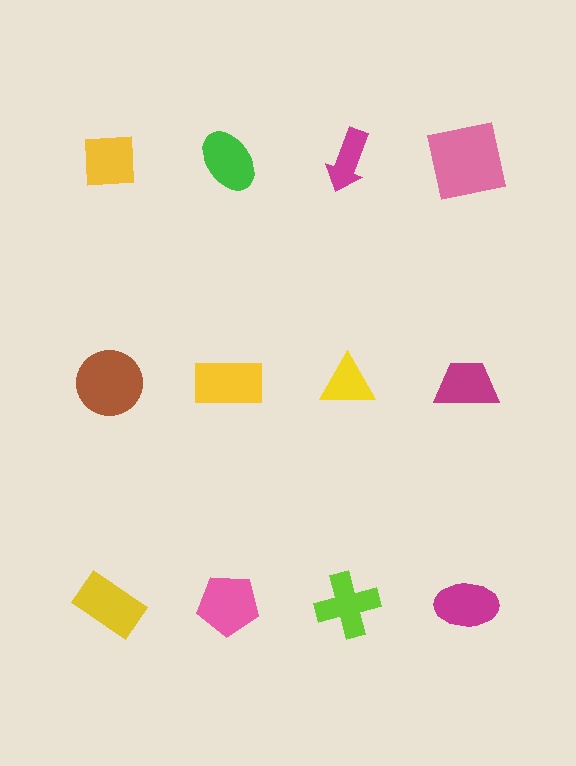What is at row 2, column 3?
A yellow triangle.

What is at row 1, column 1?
A yellow square.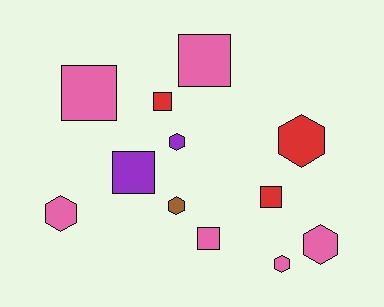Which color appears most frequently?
Pink, with 6 objects.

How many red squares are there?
There are 2 red squares.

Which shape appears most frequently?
Hexagon, with 6 objects.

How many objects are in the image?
There are 12 objects.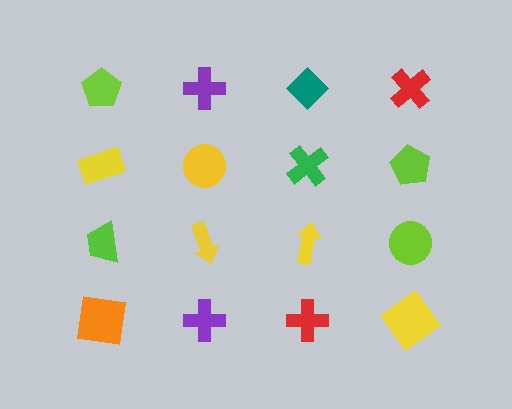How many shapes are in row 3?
4 shapes.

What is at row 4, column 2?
A purple cross.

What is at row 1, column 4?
A red cross.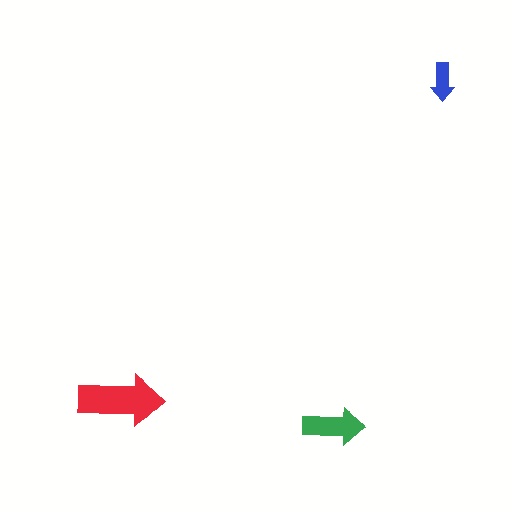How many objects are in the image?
There are 3 objects in the image.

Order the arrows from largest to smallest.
the red one, the green one, the blue one.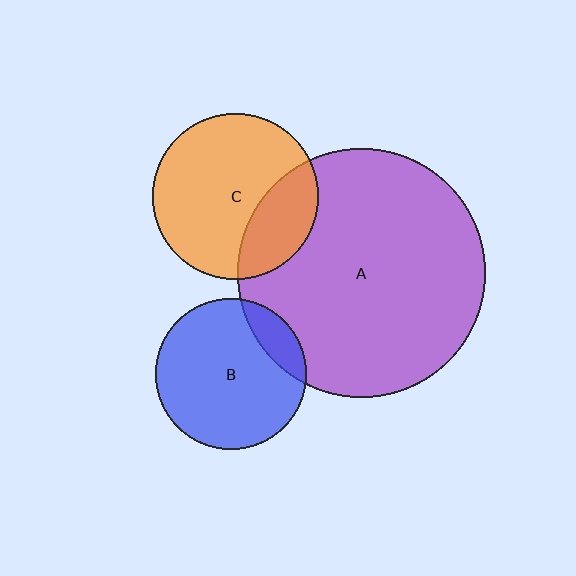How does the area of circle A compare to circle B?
Approximately 2.7 times.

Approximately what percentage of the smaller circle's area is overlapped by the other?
Approximately 25%.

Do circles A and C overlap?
Yes.